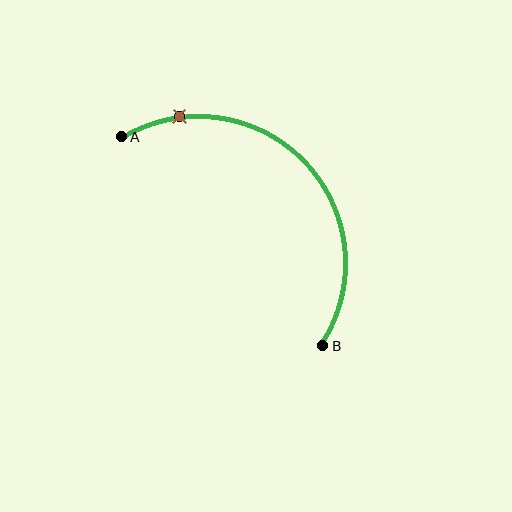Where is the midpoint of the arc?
The arc midpoint is the point on the curve farthest from the straight line joining A and B. It sits above and to the right of that line.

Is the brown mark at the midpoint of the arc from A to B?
No. The brown mark lies on the arc but is closer to endpoint A. The arc midpoint would be at the point on the curve equidistant along the arc from both A and B.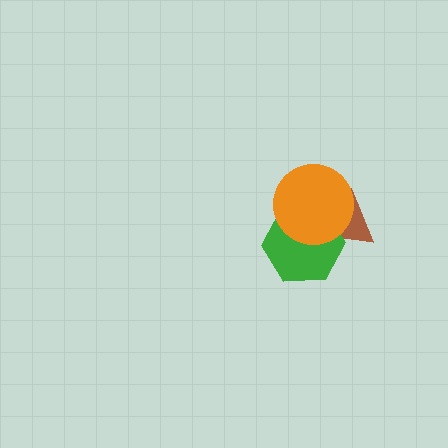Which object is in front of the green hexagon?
The orange circle is in front of the green hexagon.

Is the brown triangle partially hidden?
Yes, it is partially covered by another shape.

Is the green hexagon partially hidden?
Yes, it is partially covered by another shape.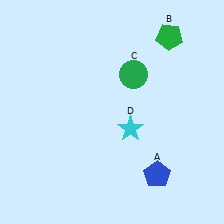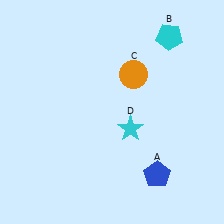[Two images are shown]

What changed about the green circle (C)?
In Image 1, C is green. In Image 2, it changed to orange.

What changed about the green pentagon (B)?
In Image 1, B is green. In Image 2, it changed to cyan.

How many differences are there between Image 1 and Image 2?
There are 2 differences between the two images.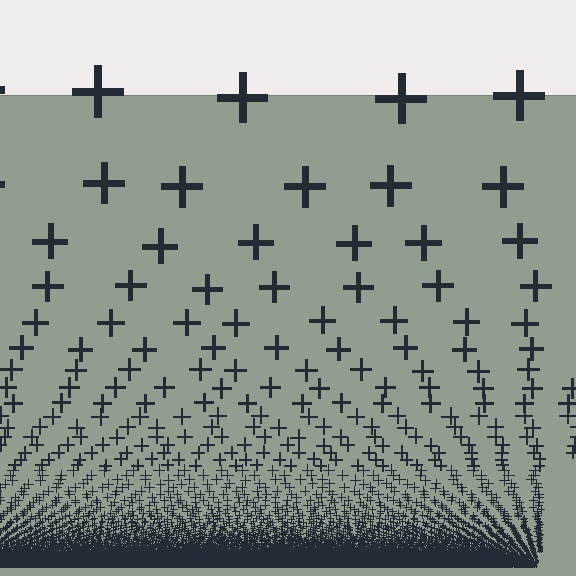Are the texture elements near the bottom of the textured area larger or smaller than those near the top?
Smaller. The gradient is inverted — elements near the bottom are smaller and denser.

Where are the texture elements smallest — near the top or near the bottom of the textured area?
Near the bottom.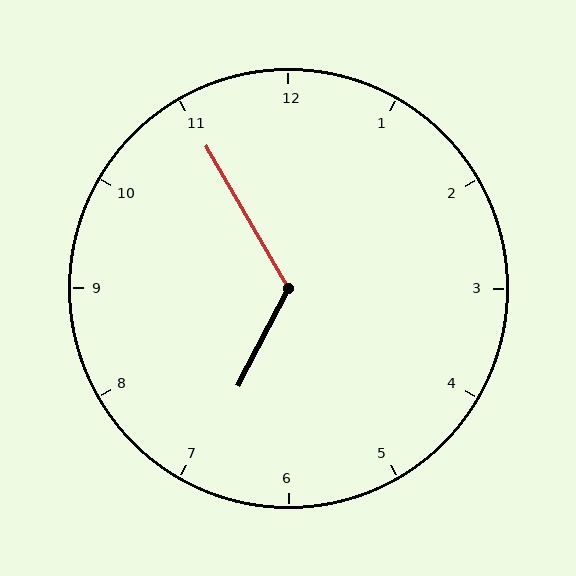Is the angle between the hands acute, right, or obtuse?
It is obtuse.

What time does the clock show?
6:55.